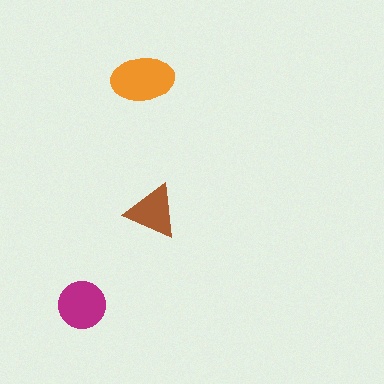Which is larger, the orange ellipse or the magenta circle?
The orange ellipse.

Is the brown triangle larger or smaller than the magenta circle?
Smaller.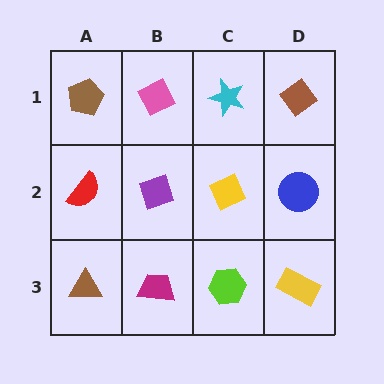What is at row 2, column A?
A red semicircle.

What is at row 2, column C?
A yellow diamond.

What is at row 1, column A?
A brown pentagon.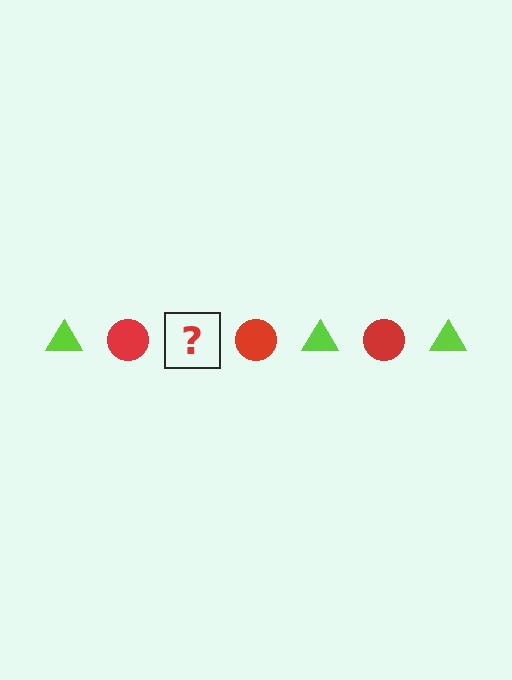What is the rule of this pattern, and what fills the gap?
The rule is that the pattern alternates between lime triangle and red circle. The gap should be filled with a lime triangle.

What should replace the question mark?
The question mark should be replaced with a lime triangle.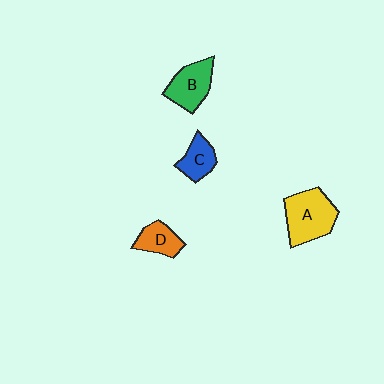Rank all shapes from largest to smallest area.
From largest to smallest: A (yellow), B (green), D (orange), C (blue).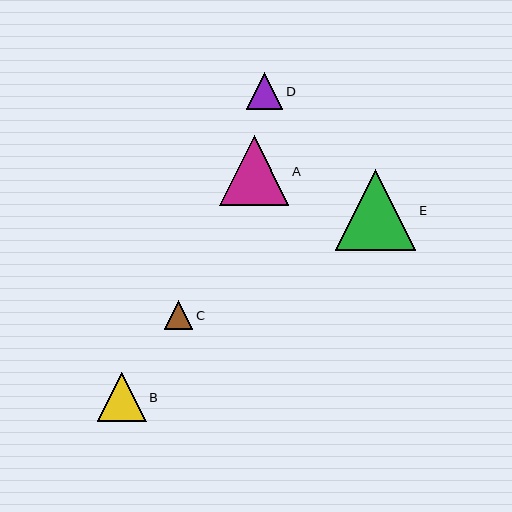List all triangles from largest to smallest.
From largest to smallest: E, A, B, D, C.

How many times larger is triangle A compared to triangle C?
Triangle A is approximately 2.4 times the size of triangle C.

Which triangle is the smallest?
Triangle C is the smallest with a size of approximately 29 pixels.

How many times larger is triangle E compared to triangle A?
Triangle E is approximately 1.2 times the size of triangle A.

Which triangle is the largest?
Triangle E is the largest with a size of approximately 80 pixels.